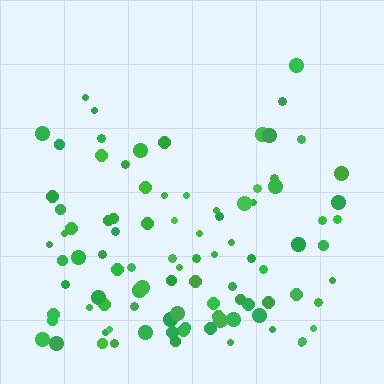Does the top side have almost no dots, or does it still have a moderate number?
Still a moderate number, just noticeably fewer than the bottom.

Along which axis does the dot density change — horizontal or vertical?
Vertical.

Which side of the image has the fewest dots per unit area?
The top.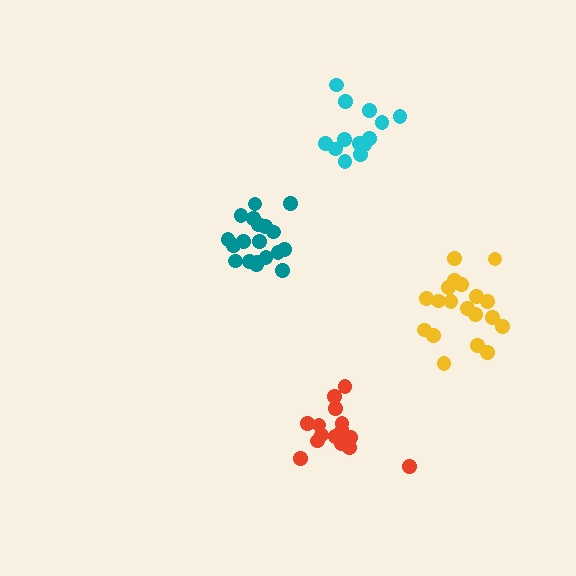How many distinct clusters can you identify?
There are 4 distinct clusters.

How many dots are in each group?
Group 1: 19 dots, Group 2: 15 dots, Group 3: 19 dots, Group 4: 13 dots (66 total).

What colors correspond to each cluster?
The clusters are colored: teal, red, yellow, cyan.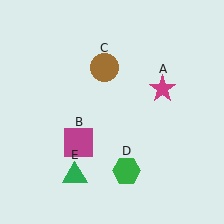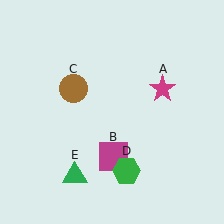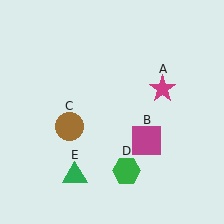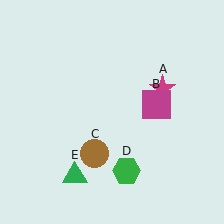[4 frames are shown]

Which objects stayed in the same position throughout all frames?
Magenta star (object A) and green hexagon (object D) and green triangle (object E) remained stationary.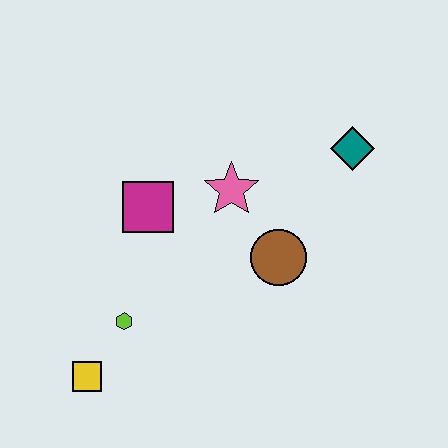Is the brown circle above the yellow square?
Yes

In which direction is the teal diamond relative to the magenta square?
The teal diamond is to the right of the magenta square.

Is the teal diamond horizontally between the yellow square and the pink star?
No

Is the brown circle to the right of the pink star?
Yes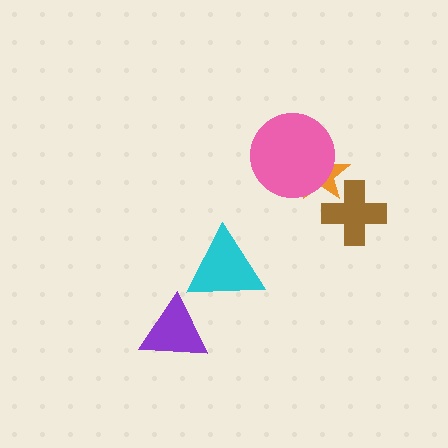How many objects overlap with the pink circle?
1 object overlaps with the pink circle.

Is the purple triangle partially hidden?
No, no other shape covers it.